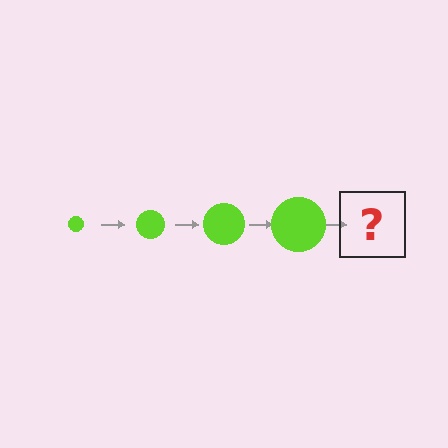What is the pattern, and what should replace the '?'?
The pattern is that the circle gets progressively larger each step. The '?' should be a lime circle, larger than the previous one.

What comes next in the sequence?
The next element should be a lime circle, larger than the previous one.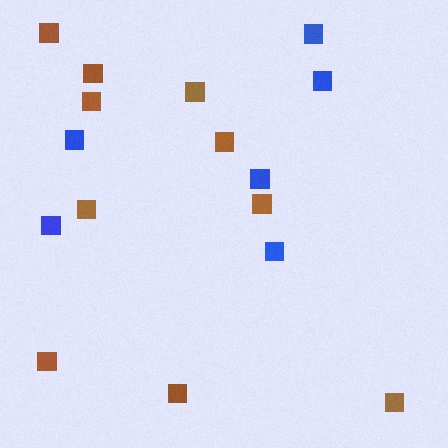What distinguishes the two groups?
There are 2 groups: one group of brown squares (10) and one group of blue squares (6).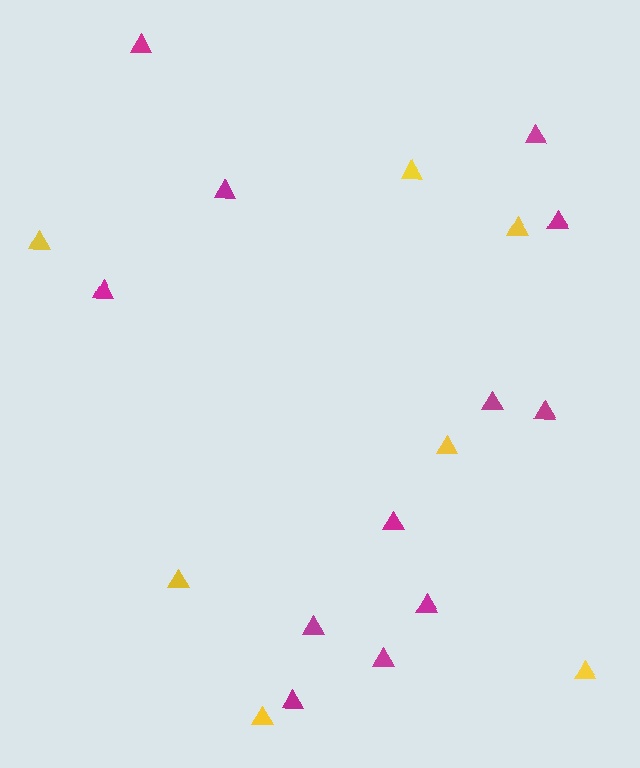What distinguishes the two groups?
There are 2 groups: one group of magenta triangles (12) and one group of yellow triangles (7).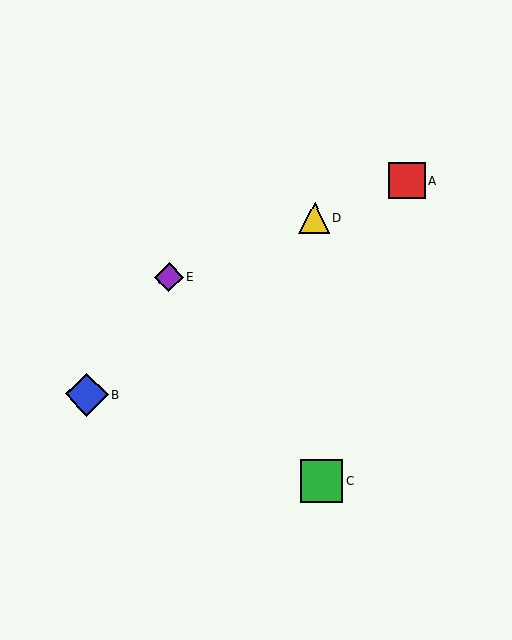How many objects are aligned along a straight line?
3 objects (A, D, E) are aligned along a straight line.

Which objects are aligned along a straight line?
Objects A, D, E are aligned along a straight line.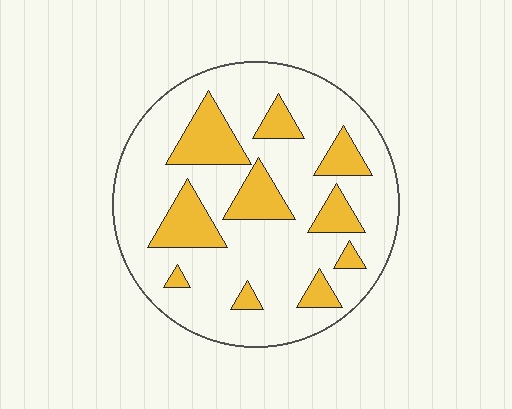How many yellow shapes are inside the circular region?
10.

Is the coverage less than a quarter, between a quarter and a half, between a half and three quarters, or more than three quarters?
Less than a quarter.